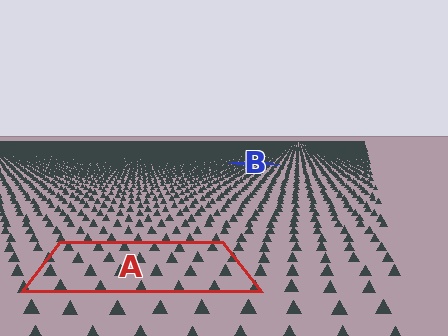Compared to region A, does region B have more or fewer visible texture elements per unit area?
Region B has more texture elements per unit area — they are packed more densely because it is farther away.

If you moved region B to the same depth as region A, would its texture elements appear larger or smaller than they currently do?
They would appear larger. At a closer depth, the same texture elements are projected at a bigger on-screen size.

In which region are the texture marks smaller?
The texture marks are smaller in region B, because it is farther away.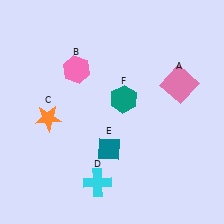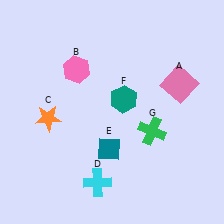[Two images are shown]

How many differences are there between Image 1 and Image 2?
There is 1 difference between the two images.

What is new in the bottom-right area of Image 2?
A green cross (G) was added in the bottom-right area of Image 2.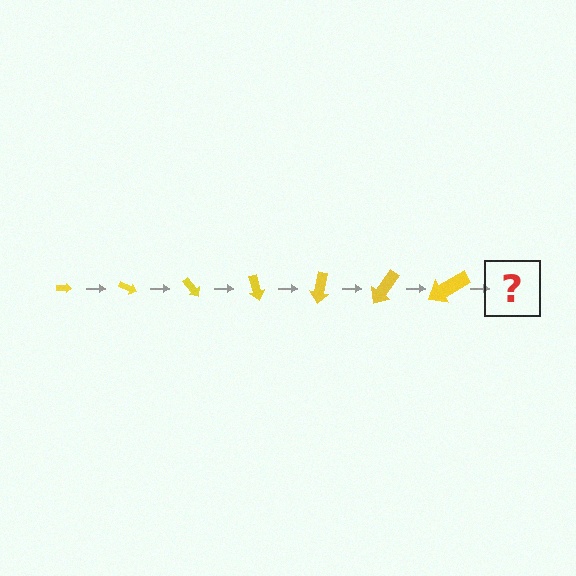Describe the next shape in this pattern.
It should be an arrow, larger than the previous one and rotated 175 degrees from the start.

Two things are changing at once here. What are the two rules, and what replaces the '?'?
The two rules are that the arrow grows larger each step and it rotates 25 degrees each step. The '?' should be an arrow, larger than the previous one and rotated 175 degrees from the start.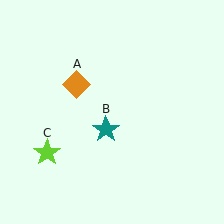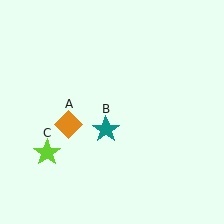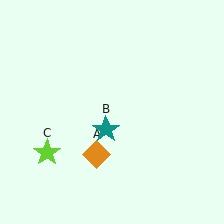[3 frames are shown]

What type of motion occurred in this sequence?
The orange diamond (object A) rotated counterclockwise around the center of the scene.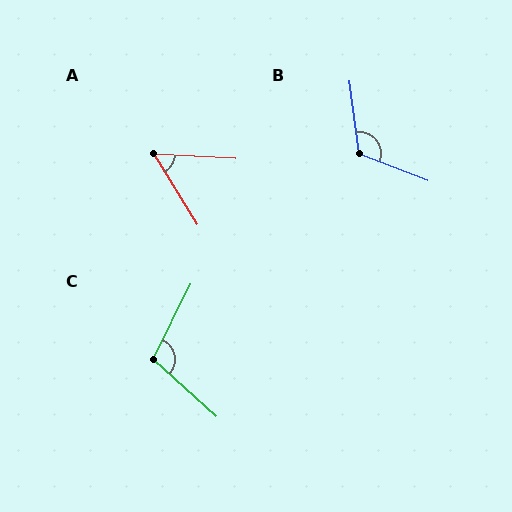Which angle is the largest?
B, at approximately 119 degrees.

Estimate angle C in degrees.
Approximately 106 degrees.